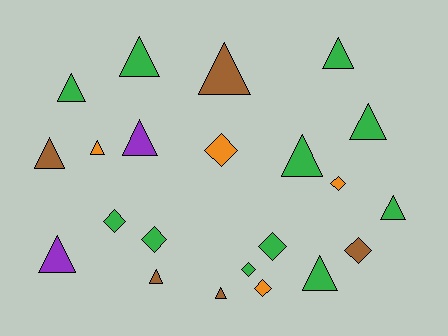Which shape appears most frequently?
Triangle, with 14 objects.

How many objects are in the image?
There are 22 objects.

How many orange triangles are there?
There is 1 orange triangle.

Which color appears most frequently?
Green, with 11 objects.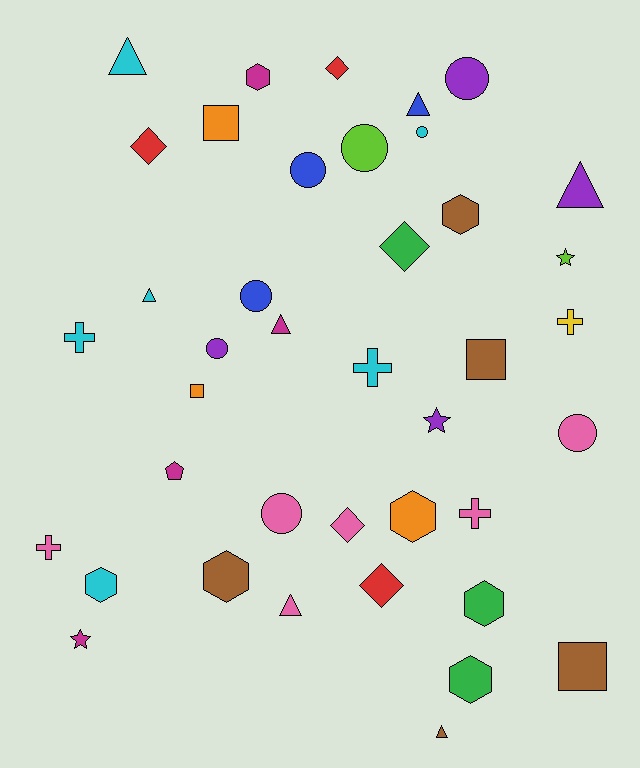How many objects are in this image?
There are 40 objects.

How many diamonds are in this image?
There are 5 diamonds.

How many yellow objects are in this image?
There is 1 yellow object.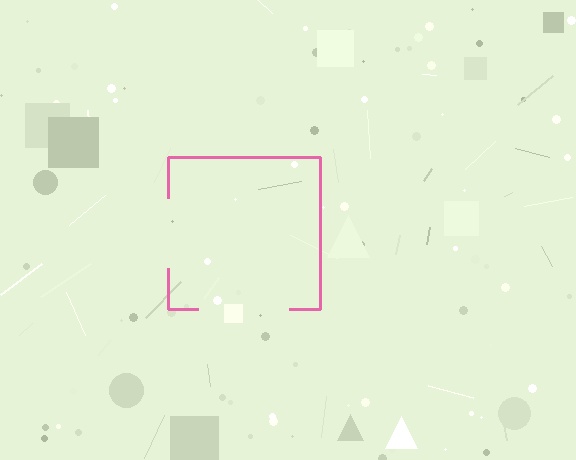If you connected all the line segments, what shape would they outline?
They would outline a square.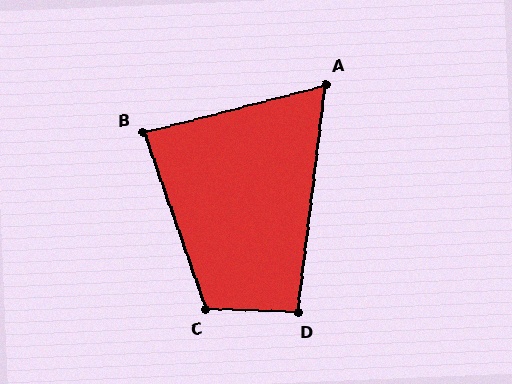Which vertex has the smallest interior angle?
A, at approximately 69 degrees.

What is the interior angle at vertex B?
Approximately 85 degrees (approximately right).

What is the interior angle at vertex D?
Approximately 95 degrees (approximately right).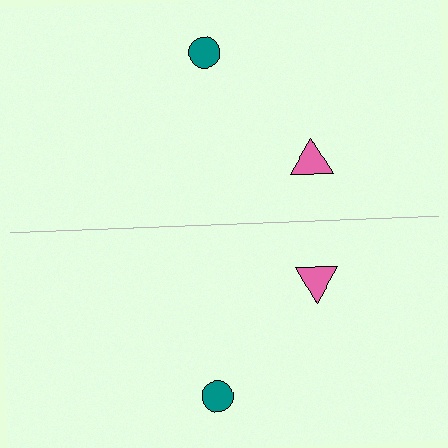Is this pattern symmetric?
Yes, this pattern has bilateral (reflection) symmetry.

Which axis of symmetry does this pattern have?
The pattern has a horizontal axis of symmetry running through the center of the image.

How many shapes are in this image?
There are 4 shapes in this image.